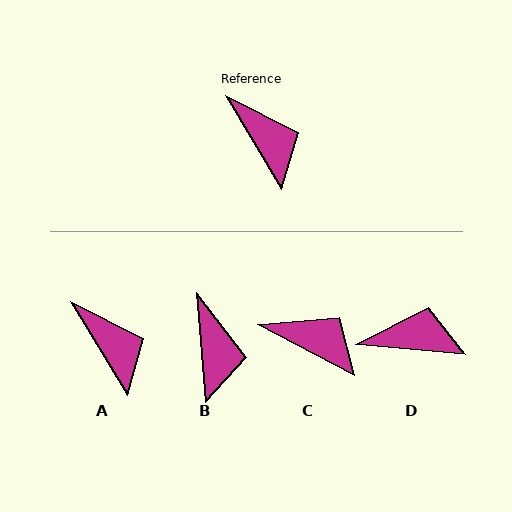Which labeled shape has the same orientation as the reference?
A.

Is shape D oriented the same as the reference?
No, it is off by about 54 degrees.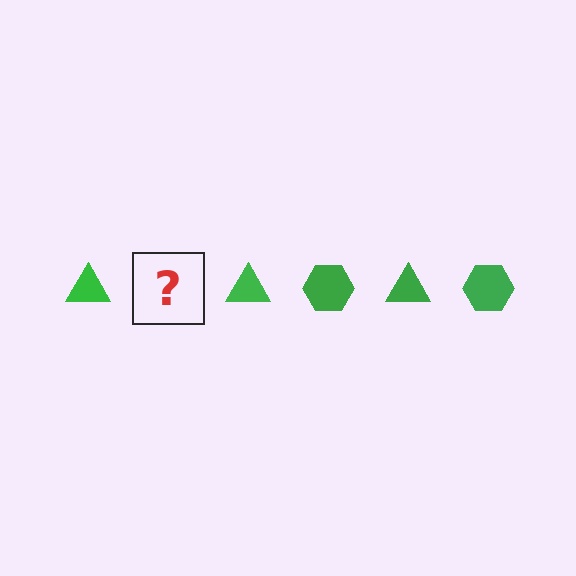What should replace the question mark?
The question mark should be replaced with a green hexagon.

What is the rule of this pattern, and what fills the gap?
The rule is that the pattern cycles through triangle, hexagon shapes in green. The gap should be filled with a green hexagon.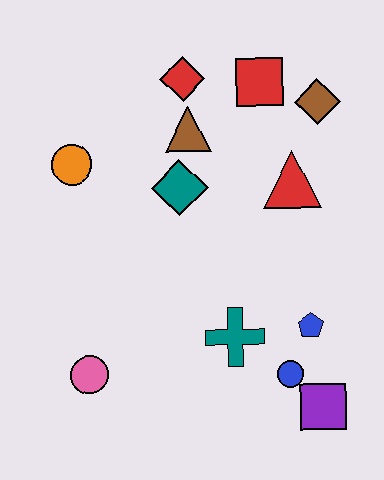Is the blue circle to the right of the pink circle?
Yes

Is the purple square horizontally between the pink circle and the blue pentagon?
No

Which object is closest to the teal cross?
The blue circle is closest to the teal cross.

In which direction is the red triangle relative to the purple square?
The red triangle is above the purple square.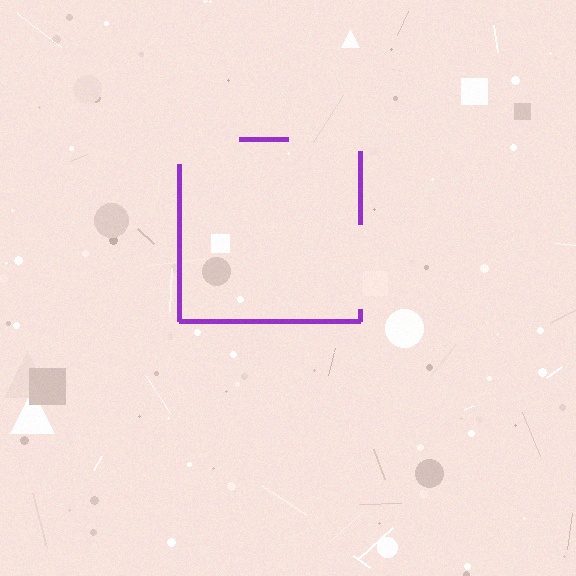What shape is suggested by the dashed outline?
The dashed outline suggests a square.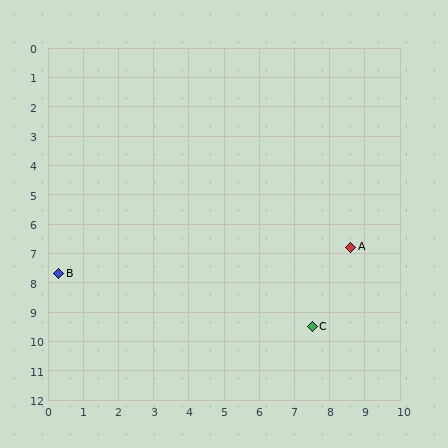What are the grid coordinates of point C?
Point C is at approximately (7.5, 9.5).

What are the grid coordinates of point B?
Point B is at approximately (0.3, 7.7).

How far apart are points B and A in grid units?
Points B and A are about 8.3 grid units apart.